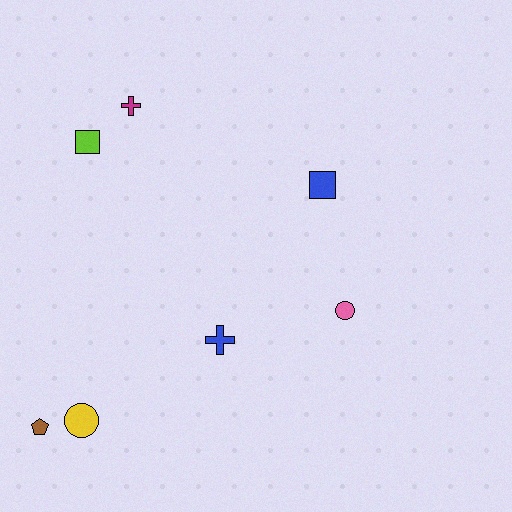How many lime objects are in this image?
There is 1 lime object.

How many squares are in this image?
There are 2 squares.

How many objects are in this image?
There are 7 objects.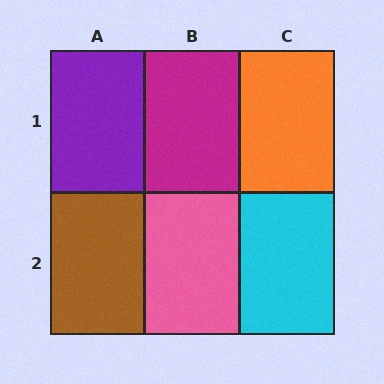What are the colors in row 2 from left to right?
Brown, pink, cyan.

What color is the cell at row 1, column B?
Magenta.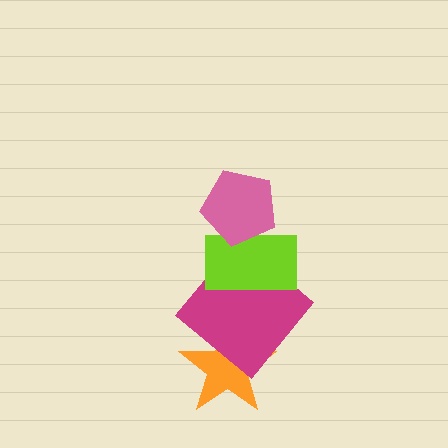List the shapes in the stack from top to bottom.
From top to bottom: the pink pentagon, the lime rectangle, the magenta diamond, the orange star.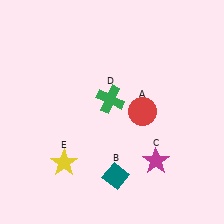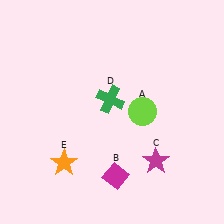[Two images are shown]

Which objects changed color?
A changed from red to lime. B changed from teal to magenta. E changed from yellow to orange.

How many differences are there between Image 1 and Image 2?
There are 3 differences between the two images.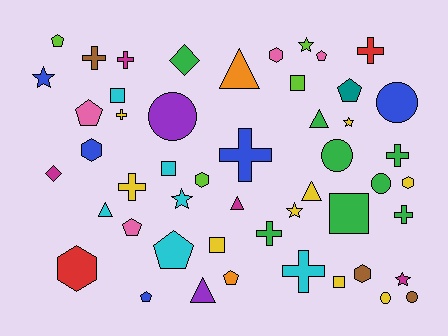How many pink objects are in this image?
There are 4 pink objects.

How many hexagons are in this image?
There are 6 hexagons.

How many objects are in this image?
There are 50 objects.